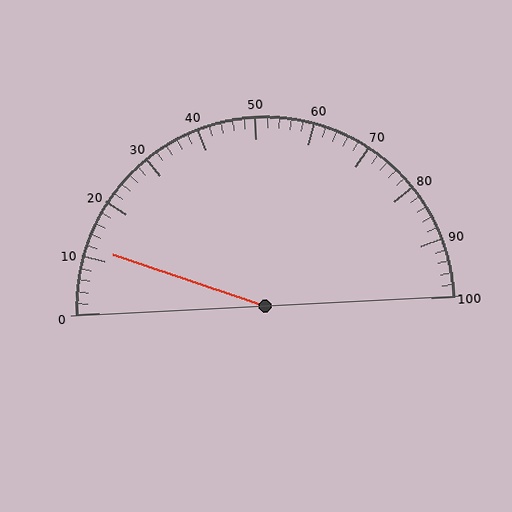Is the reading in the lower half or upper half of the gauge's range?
The reading is in the lower half of the range (0 to 100).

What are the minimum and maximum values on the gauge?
The gauge ranges from 0 to 100.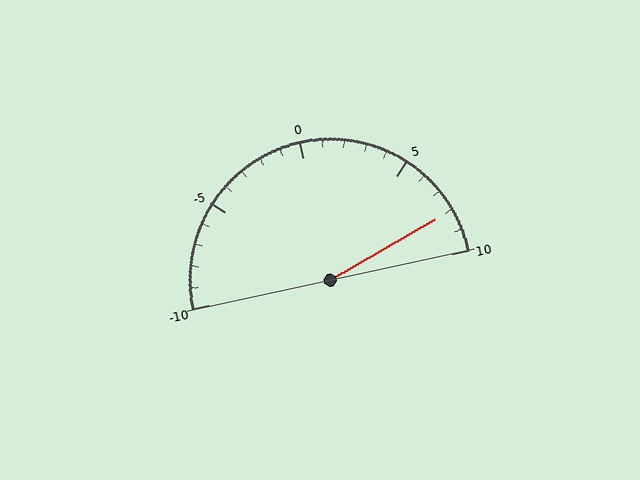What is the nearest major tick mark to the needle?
The nearest major tick mark is 10.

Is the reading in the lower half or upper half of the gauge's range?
The reading is in the upper half of the range (-10 to 10).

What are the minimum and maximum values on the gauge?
The gauge ranges from -10 to 10.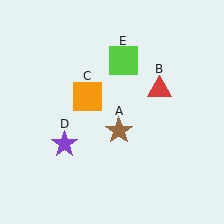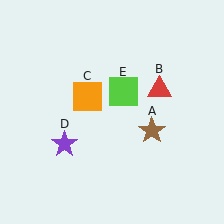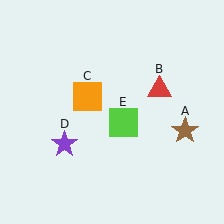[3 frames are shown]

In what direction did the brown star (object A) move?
The brown star (object A) moved right.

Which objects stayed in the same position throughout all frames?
Red triangle (object B) and orange square (object C) and purple star (object D) remained stationary.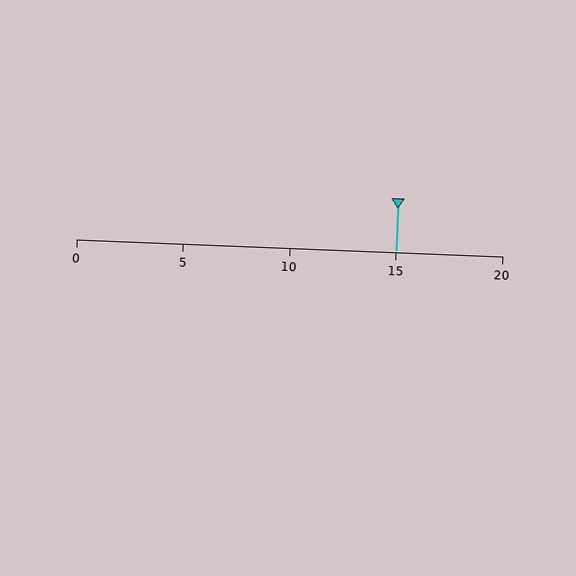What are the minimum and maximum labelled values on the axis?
The axis runs from 0 to 20.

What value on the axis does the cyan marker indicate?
The marker indicates approximately 15.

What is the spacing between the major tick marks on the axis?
The major ticks are spaced 5 apart.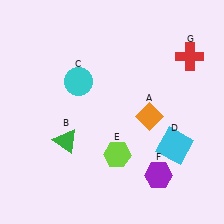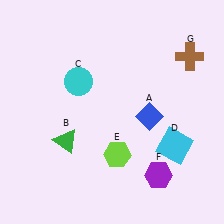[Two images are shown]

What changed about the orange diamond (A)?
In Image 1, A is orange. In Image 2, it changed to blue.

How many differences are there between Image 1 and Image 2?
There are 2 differences between the two images.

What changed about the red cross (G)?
In Image 1, G is red. In Image 2, it changed to brown.